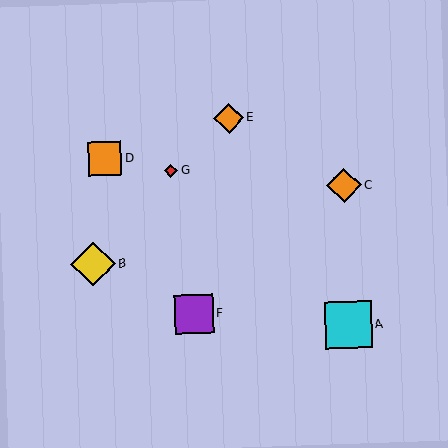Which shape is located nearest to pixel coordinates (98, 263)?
The yellow diamond (labeled B) at (93, 264) is nearest to that location.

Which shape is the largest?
The cyan square (labeled A) is the largest.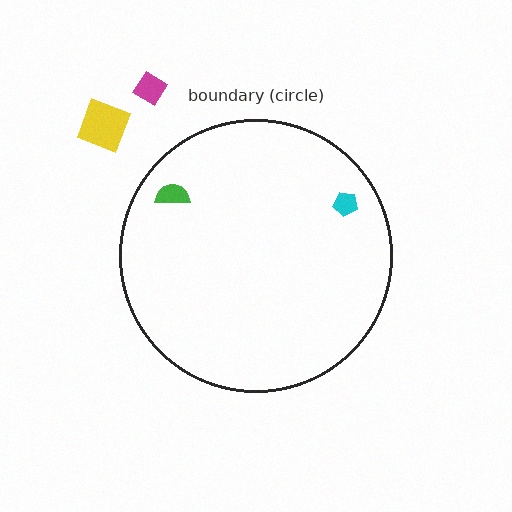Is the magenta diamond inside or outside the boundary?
Outside.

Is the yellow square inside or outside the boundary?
Outside.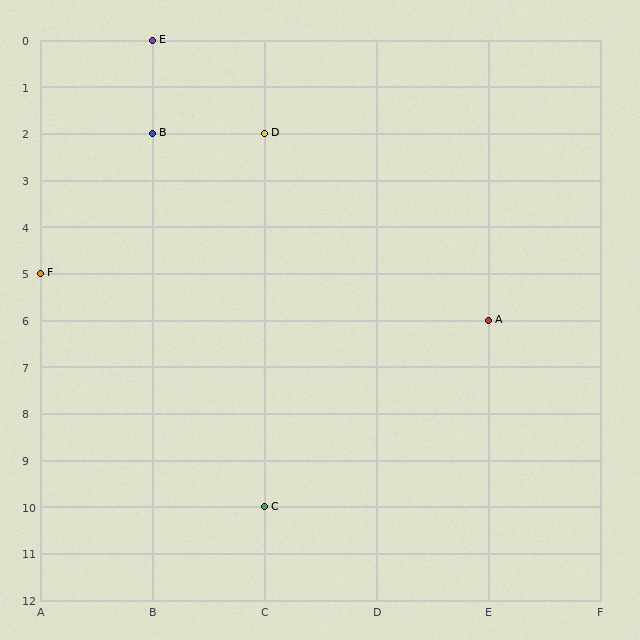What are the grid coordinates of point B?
Point B is at grid coordinates (B, 2).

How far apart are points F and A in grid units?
Points F and A are 4 columns and 1 row apart (about 4.1 grid units diagonally).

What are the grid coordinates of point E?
Point E is at grid coordinates (B, 0).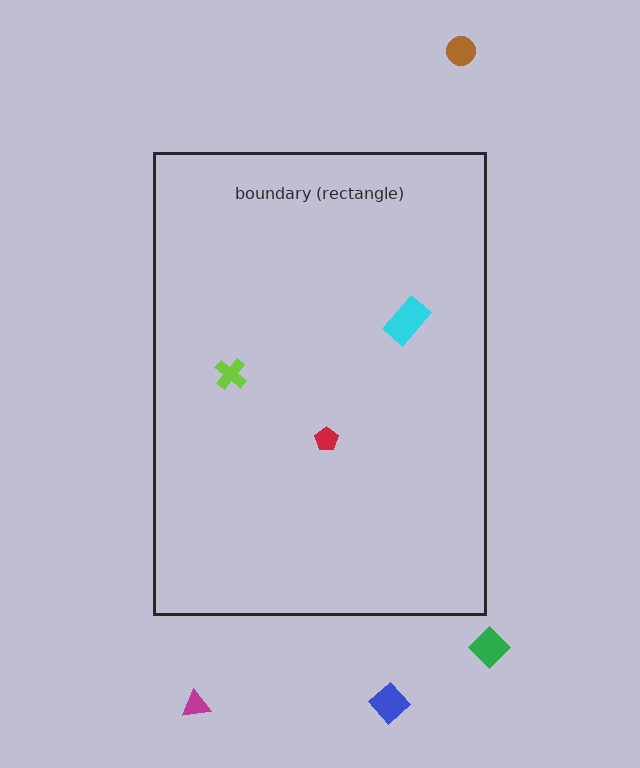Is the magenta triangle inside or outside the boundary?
Outside.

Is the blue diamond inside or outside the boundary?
Outside.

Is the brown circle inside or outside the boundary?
Outside.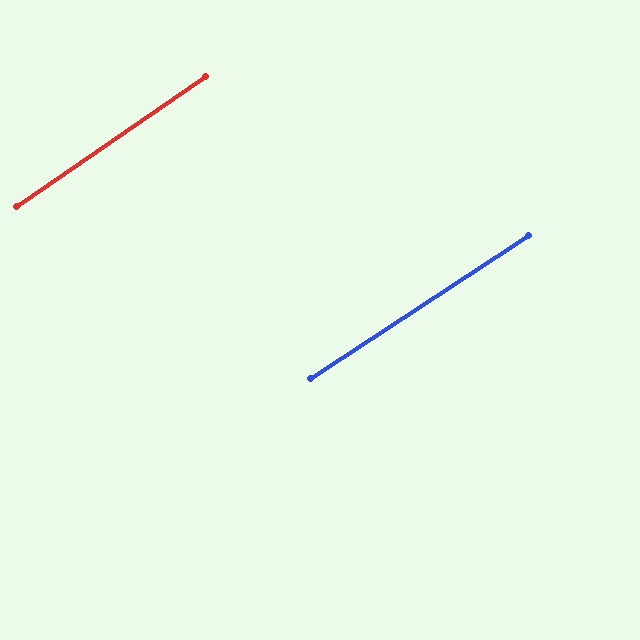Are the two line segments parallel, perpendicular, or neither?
Parallel — their directions differ by only 1.4°.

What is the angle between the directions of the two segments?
Approximately 1 degree.